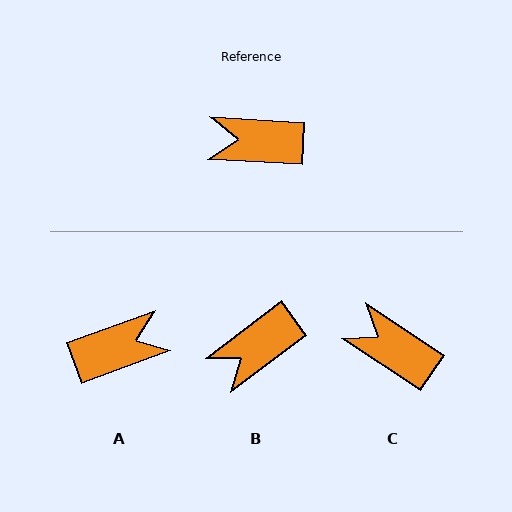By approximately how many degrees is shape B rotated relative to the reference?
Approximately 41 degrees counter-clockwise.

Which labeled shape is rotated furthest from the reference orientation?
A, about 156 degrees away.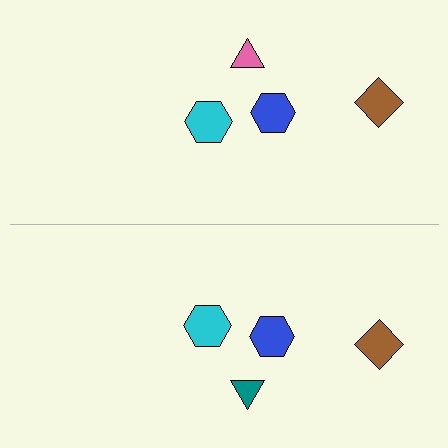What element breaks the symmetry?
The teal triangle on the bottom side breaks the symmetry — its mirror counterpart is pink.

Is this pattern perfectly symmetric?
No, the pattern is not perfectly symmetric. The teal triangle on the bottom side breaks the symmetry — its mirror counterpart is pink.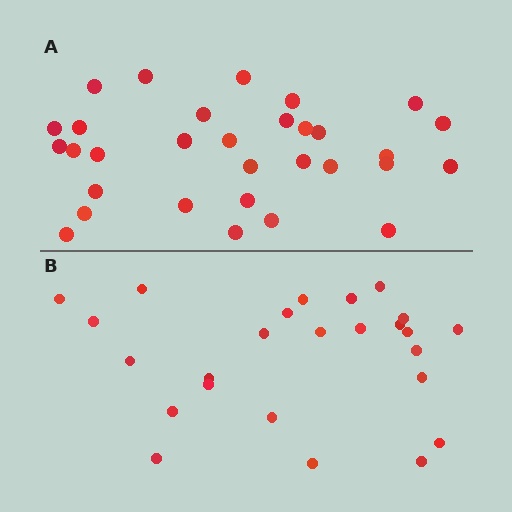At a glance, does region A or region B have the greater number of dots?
Region A (the top region) has more dots.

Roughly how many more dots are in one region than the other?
Region A has about 6 more dots than region B.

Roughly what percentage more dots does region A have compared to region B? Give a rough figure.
About 25% more.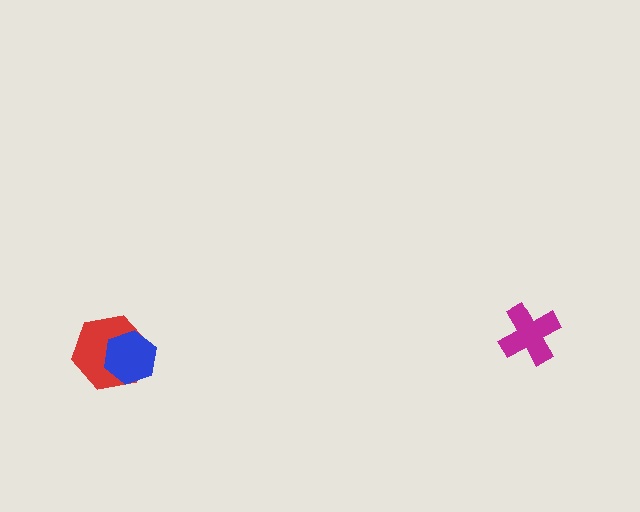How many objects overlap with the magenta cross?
0 objects overlap with the magenta cross.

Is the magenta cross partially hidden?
No, no other shape covers it.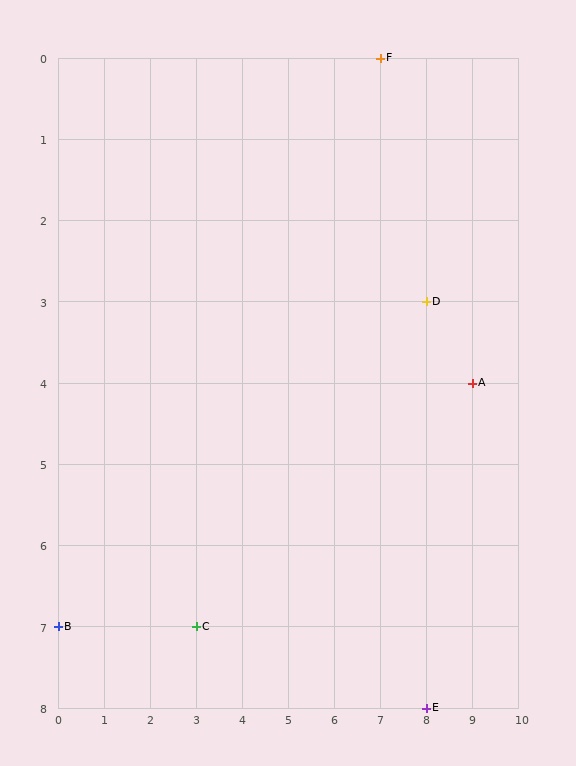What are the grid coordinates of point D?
Point D is at grid coordinates (8, 3).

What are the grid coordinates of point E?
Point E is at grid coordinates (8, 8).